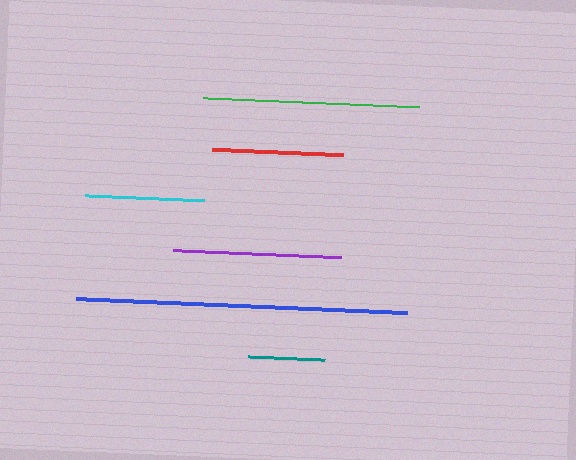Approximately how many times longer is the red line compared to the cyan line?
The red line is approximately 1.1 times the length of the cyan line.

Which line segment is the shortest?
The teal line is the shortest at approximately 77 pixels.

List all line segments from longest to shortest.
From longest to shortest: blue, green, purple, red, cyan, teal.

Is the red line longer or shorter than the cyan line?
The red line is longer than the cyan line.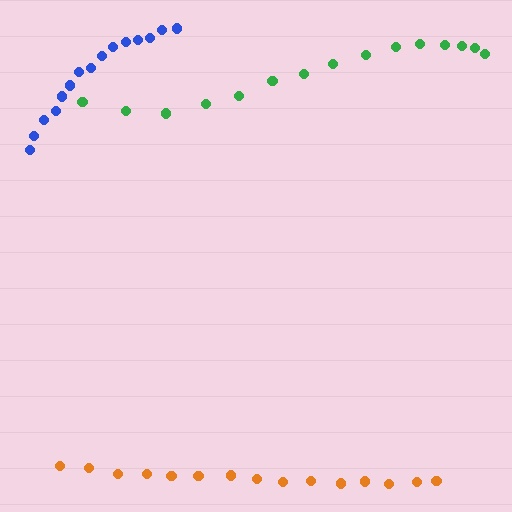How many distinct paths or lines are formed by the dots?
There are 3 distinct paths.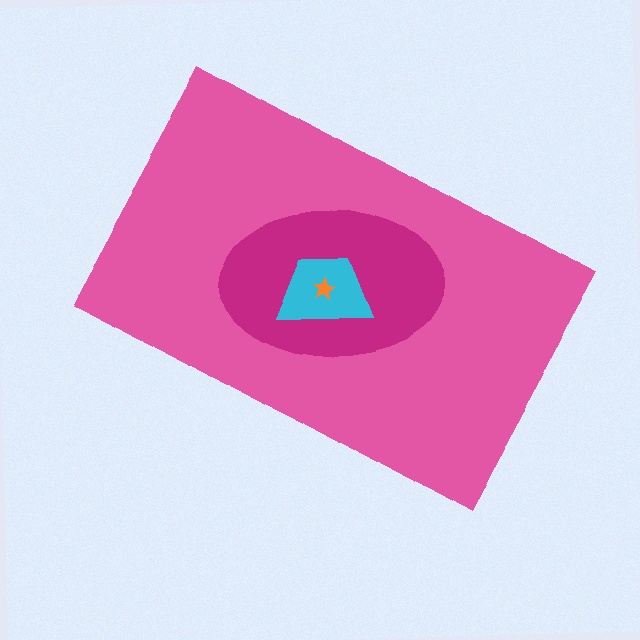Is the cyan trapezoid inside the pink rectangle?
Yes.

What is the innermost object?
The orange star.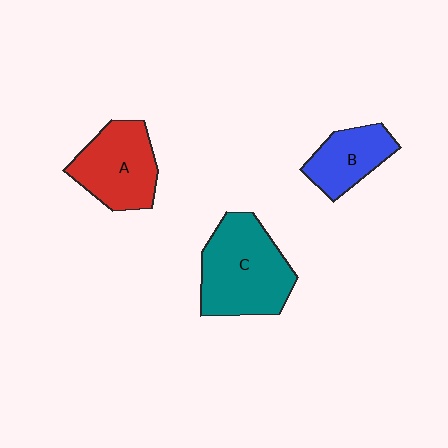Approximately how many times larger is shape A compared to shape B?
Approximately 1.4 times.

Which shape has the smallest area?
Shape B (blue).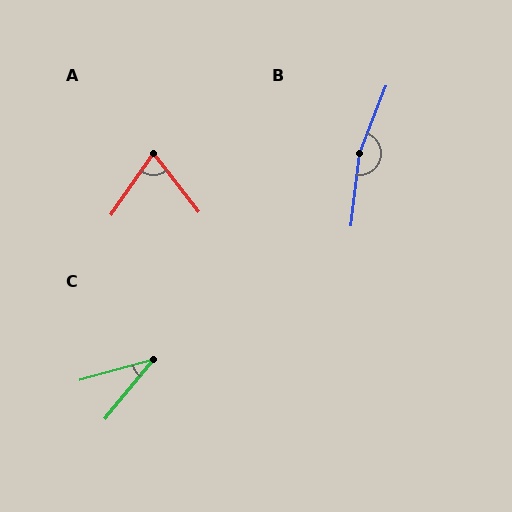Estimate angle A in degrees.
Approximately 73 degrees.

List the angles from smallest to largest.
C (36°), A (73°), B (165°).